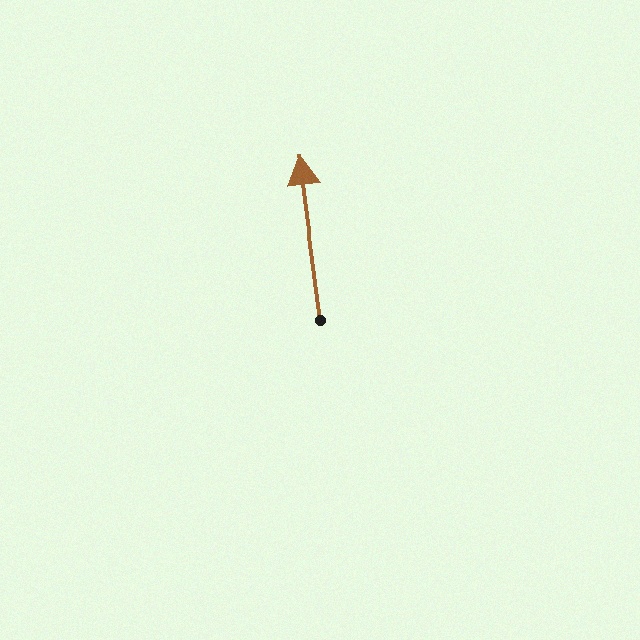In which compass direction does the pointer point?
North.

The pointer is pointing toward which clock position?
Roughly 12 o'clock.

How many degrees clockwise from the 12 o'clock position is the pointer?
Approximately 353 degrees.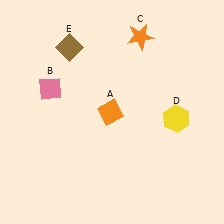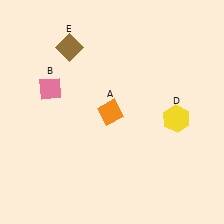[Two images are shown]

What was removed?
The orange star (C) was removed in Image 2.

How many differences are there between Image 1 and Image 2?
There is 1 difference between the two images.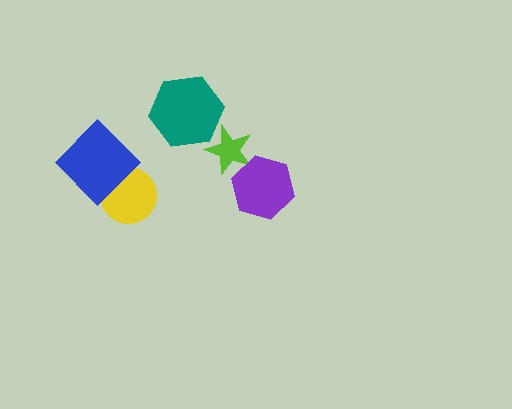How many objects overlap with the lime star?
2 objects overlap with the lime star.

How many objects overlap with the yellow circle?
1 object overlaps with the yellow circle.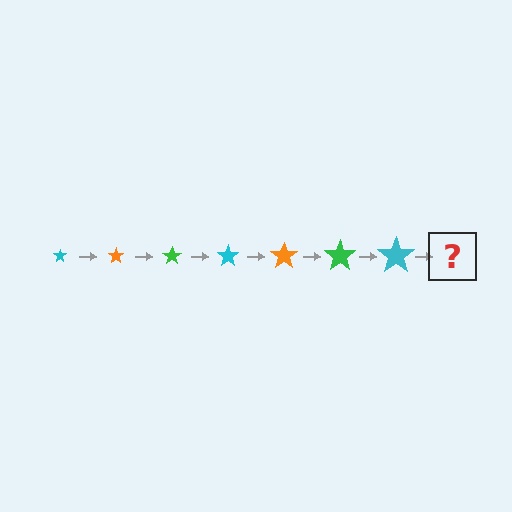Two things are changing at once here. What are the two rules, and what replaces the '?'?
The two rules are that the star grows larger each step and the color cycles through cyan, orange, and green. The '?' should be an orange star, larger than the previous one.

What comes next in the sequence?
The next element should be an orange star, larger than the previous one.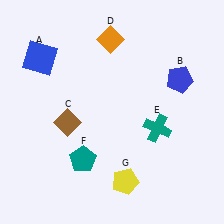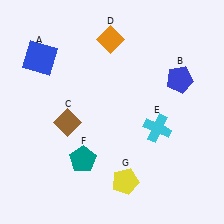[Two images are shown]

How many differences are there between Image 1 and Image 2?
There is 1 difference between the two images.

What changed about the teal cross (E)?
In Image 1, E is teal. In Image 2, it changed to cyan.